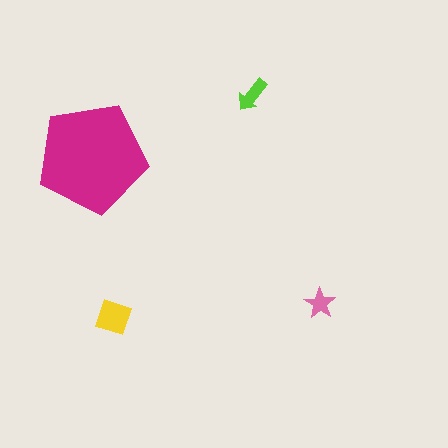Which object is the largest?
The magenta pentagon.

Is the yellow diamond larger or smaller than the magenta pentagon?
Smaller.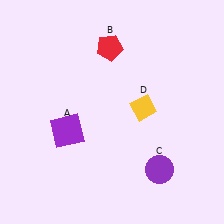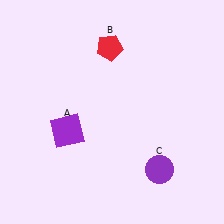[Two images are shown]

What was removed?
The yellow diamond (D) was removed in Image 2.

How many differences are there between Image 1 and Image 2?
There is 1 difference between the two images.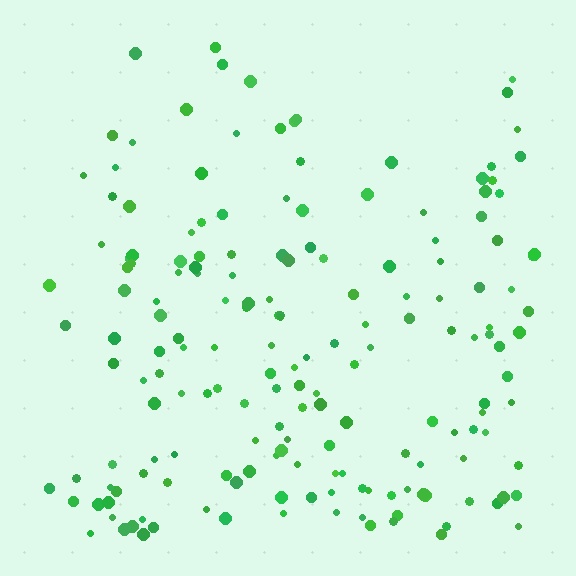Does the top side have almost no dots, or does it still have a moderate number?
Still a moderate number, just noticeably fewer than the bottom.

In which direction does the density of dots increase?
From top to bottom, with the bottom side densest.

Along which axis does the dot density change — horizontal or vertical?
Vertical.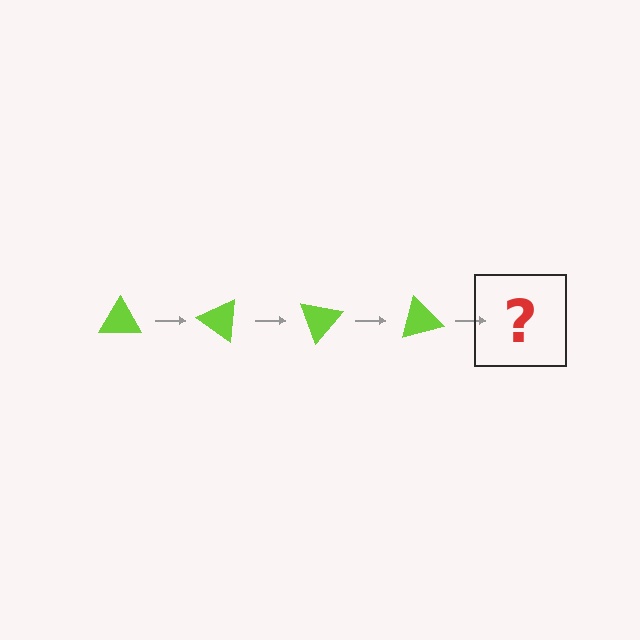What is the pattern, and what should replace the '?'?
The pattern is that the triangle rotates 35 degrees each step. The '?' should be a lime triangle rotated 140 degrees.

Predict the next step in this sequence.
The next step is a lime triangle rotated 140 degrees.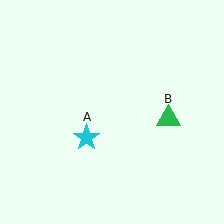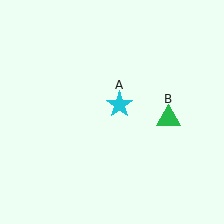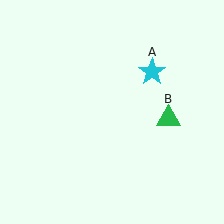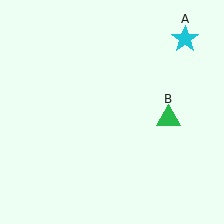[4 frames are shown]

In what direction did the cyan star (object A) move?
The cyan star (object A) moved up and to the right.